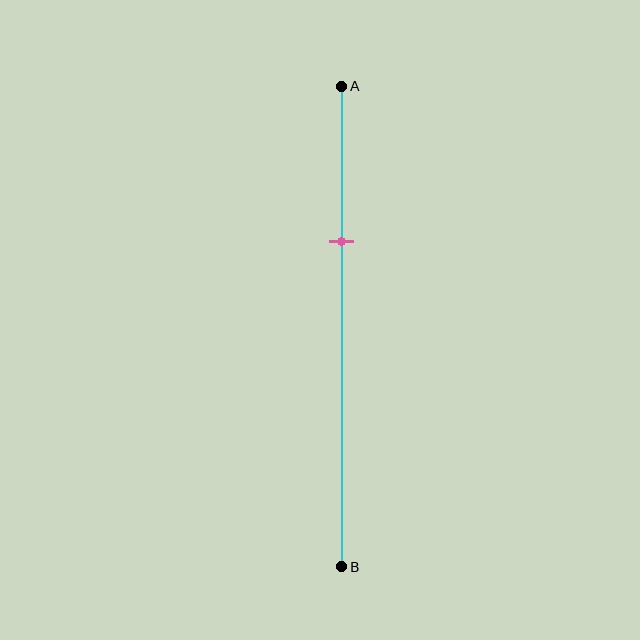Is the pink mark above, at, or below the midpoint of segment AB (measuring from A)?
The pink mark is above the midpoint of segment AB.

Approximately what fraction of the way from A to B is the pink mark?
The pink mark is approximately 30% of the way from A to B.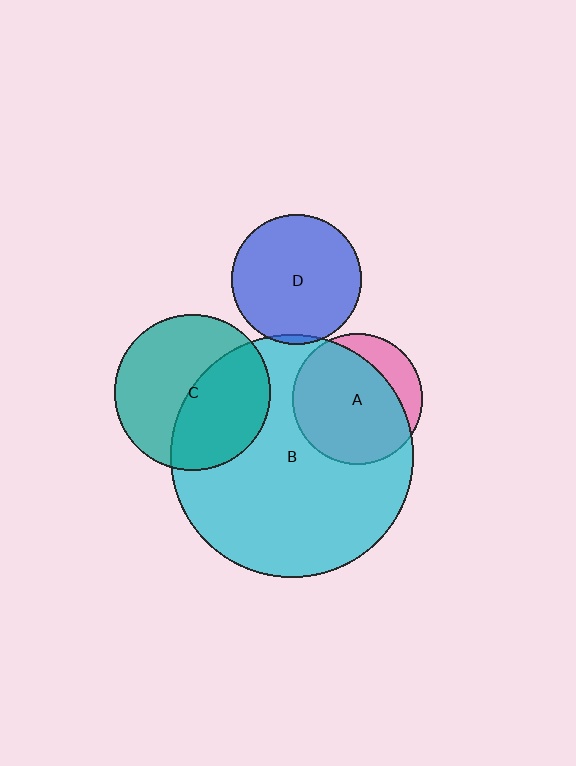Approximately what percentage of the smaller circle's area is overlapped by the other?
Approximately 5%.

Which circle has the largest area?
Circle B (cyan).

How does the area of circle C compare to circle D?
Approximately 1.5 times.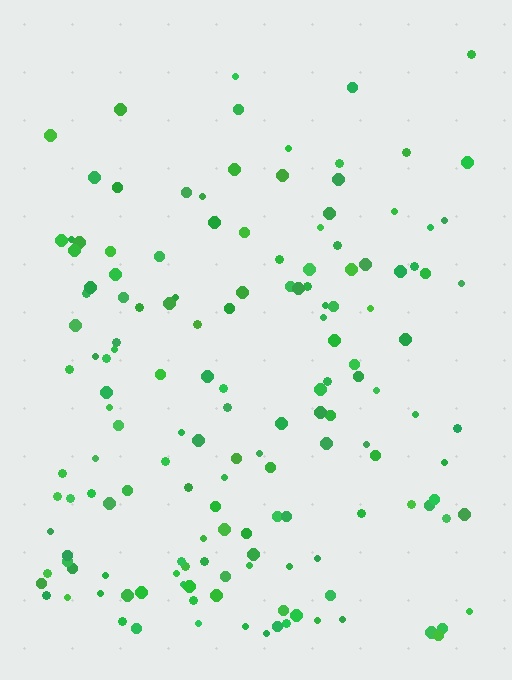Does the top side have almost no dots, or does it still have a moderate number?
Still a moderate number, just noticeably fewer than the bottom.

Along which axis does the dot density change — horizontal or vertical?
Vertical.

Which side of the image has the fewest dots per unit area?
The top.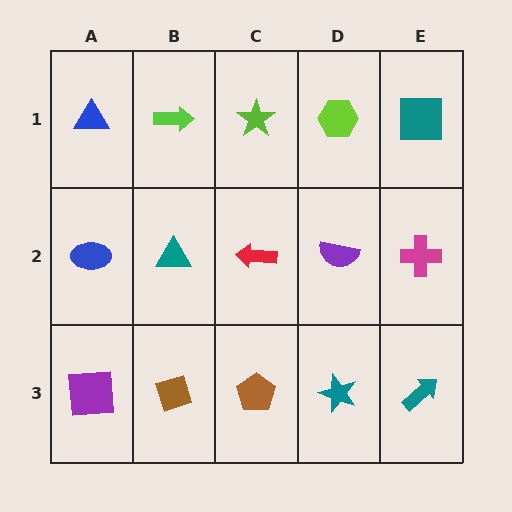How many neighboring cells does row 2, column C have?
4.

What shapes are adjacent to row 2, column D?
A lime hexagon (row 1, column D), a teal star (row 3, column D), a red arrow (row 2, column C), a magenta cross (row 2, column E).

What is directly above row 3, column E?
A magenta cross.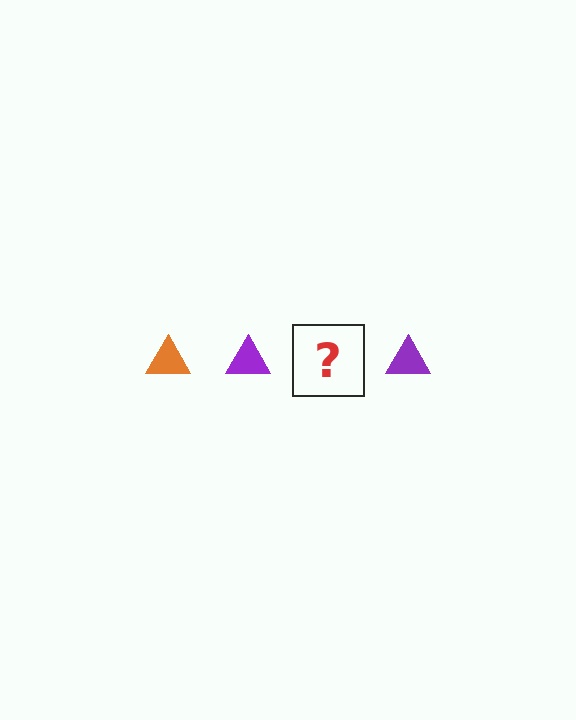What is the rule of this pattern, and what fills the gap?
The rule is that the pattern cycles through orange, purple triangles. The gap should be filled with an orange triangle.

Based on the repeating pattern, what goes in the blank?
The blank should be an orange triangle.